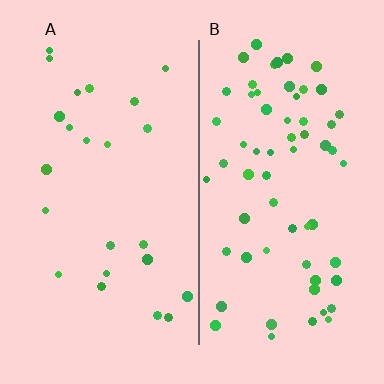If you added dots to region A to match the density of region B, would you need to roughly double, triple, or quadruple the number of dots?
Approximately triple.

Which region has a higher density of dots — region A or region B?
B (the right).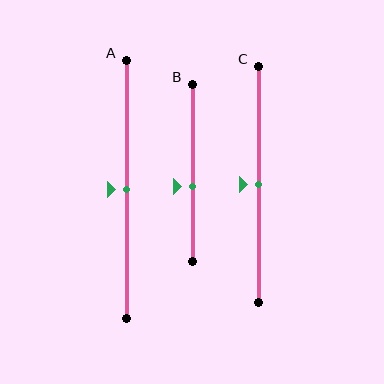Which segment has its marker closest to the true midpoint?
Segment A has its marker closest to the true midpoint.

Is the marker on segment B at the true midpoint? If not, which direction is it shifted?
No, the marker on segment B is shifted downward by about 8% of the segment length.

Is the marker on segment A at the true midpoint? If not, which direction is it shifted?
Yes, the marker on segment A is at the true midpoint.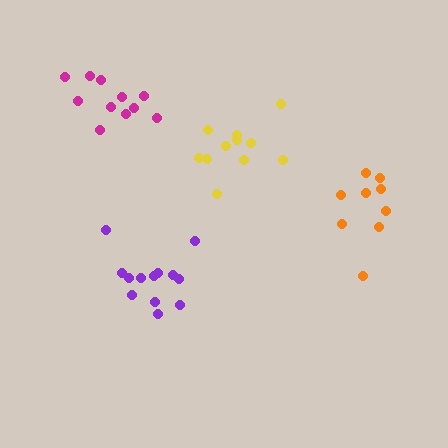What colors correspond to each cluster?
The clusters are colored: purple, yellow, magenta, orange.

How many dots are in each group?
Group 1: 13 dots, Group 2: 11 dots, Group 3: 11 dots, Group 4: 9 dots (44 total).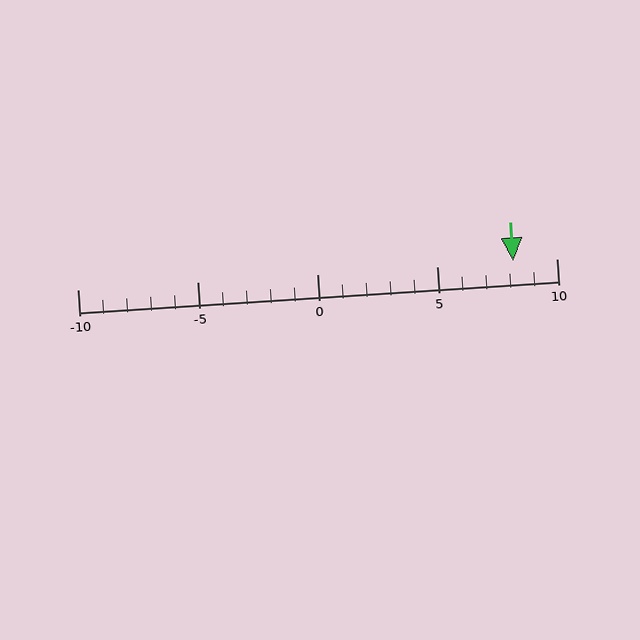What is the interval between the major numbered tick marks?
The major tick marks are spaced 5 units apart.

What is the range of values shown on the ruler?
The ruler shows values from -10 to 10.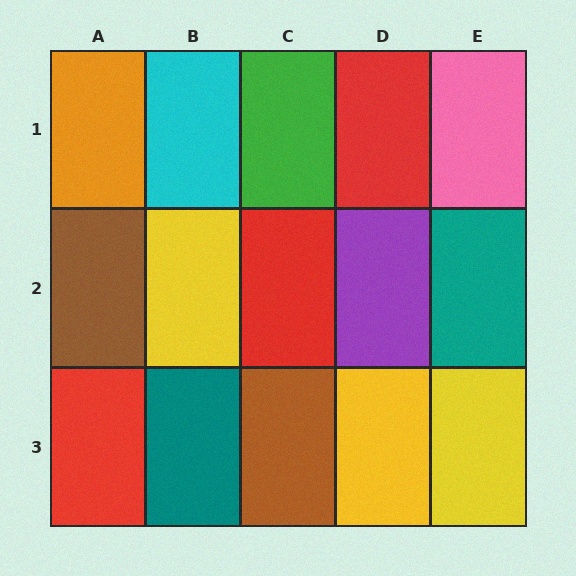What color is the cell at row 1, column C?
Green.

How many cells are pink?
1 cell is pink.